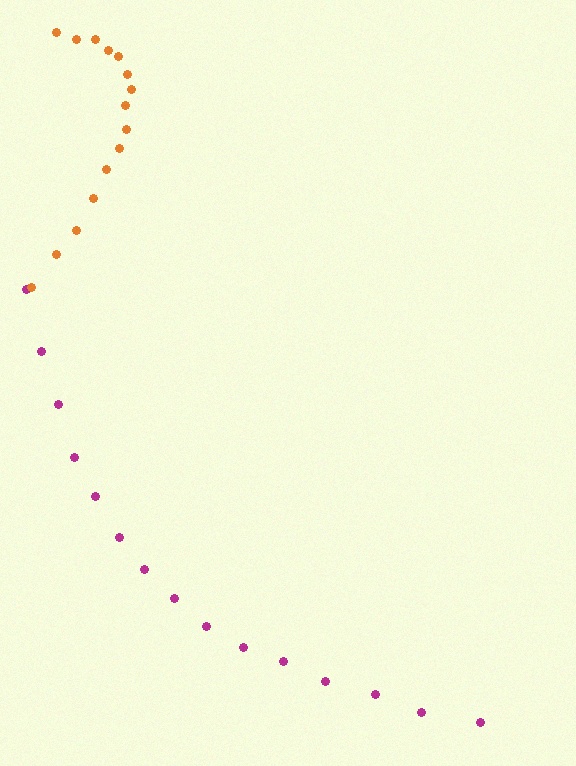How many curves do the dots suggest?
There are 2 distinct paths.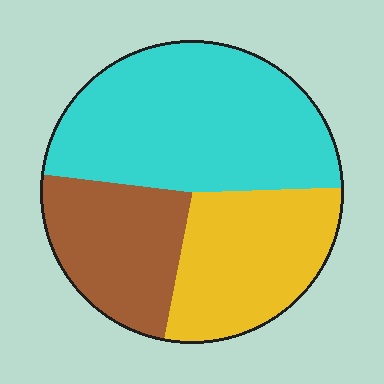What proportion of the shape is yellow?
Yellow takes up between a sixth and a third of the shape.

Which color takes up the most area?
Cyan, at roughly 50%.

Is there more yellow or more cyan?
Cyan.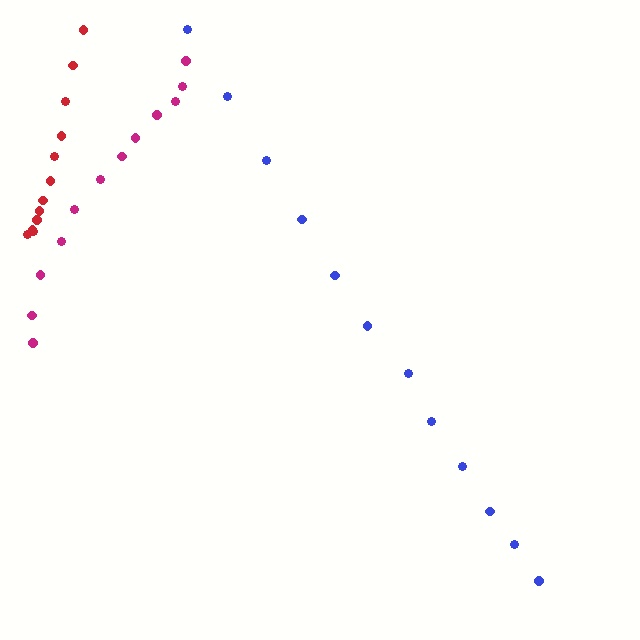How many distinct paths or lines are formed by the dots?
There are 3 distinct paths.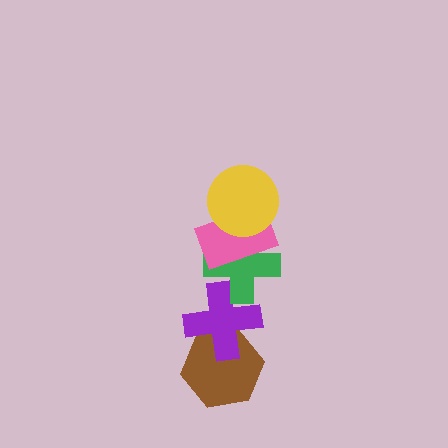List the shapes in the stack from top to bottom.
From top to bottom: the yellow circle, the pink rectangle, the green cross, the purple cross, the brown hexagon.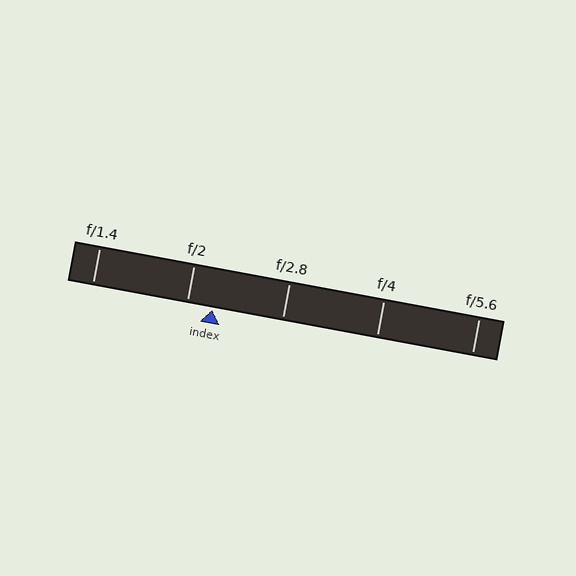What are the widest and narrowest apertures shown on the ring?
The widest aperture shown is f/1.4 and the narrowest is f/5.6.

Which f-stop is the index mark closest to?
The index mark is closest to f/2.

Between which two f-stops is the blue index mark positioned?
The index mark is between f/2 and f/2.8.